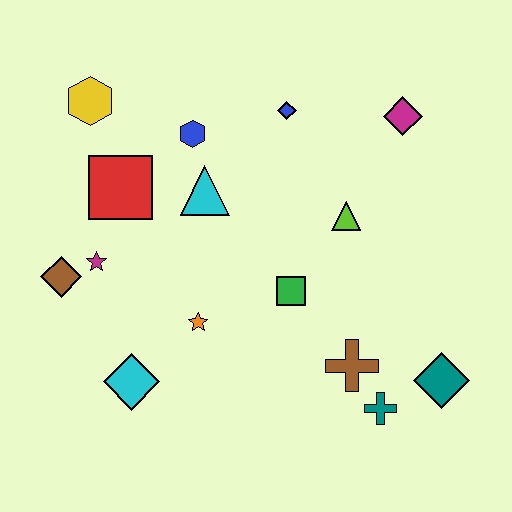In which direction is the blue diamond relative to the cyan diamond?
The blue diamond is above the cyan diamond.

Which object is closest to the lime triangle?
The green square is closest to the lime triangle.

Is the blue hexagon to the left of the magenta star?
No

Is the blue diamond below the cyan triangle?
No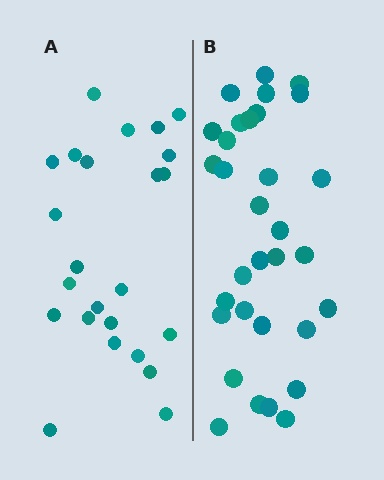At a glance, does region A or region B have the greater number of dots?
Region B (the right region) has more dots.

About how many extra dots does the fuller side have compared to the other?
Region B has roughly 8 or so more dots than region A.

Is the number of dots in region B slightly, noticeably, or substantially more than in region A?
Region B has noticeably more, but not dramatically so. The ratio is roughly 1.3 to 1.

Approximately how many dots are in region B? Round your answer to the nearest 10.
About 30 dots. (The exact count is 32, which rounds to 30.)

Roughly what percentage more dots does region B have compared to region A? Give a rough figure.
About 35% more.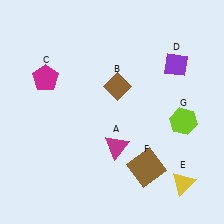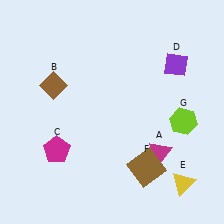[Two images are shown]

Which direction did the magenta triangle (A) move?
The magenta triangle (A) moved right.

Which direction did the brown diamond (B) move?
The brown diamond (B) moved left.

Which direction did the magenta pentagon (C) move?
The magenta pentagon (C) moved down.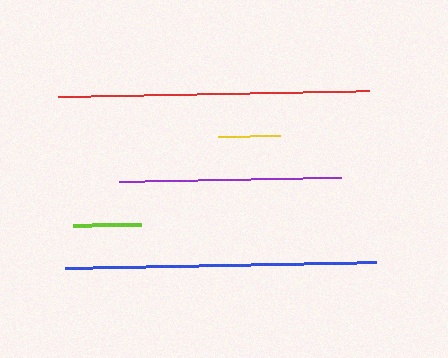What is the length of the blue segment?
The blue segment is approximately 311 pixels long.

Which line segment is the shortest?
The yellow line is the shortest at approximately 61 pixels.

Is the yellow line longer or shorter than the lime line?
The lime line is longer than the yellow line.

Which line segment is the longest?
The red line is the longest at approximately 311 pixels.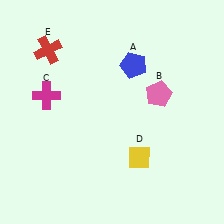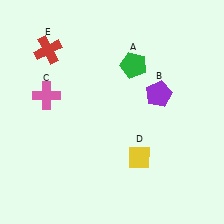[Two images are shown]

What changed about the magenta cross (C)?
In Image 1, C is magenta. In Image 2, it changed to pink.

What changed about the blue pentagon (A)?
In Image 1, A is blue. In Image 2, it changed to green.